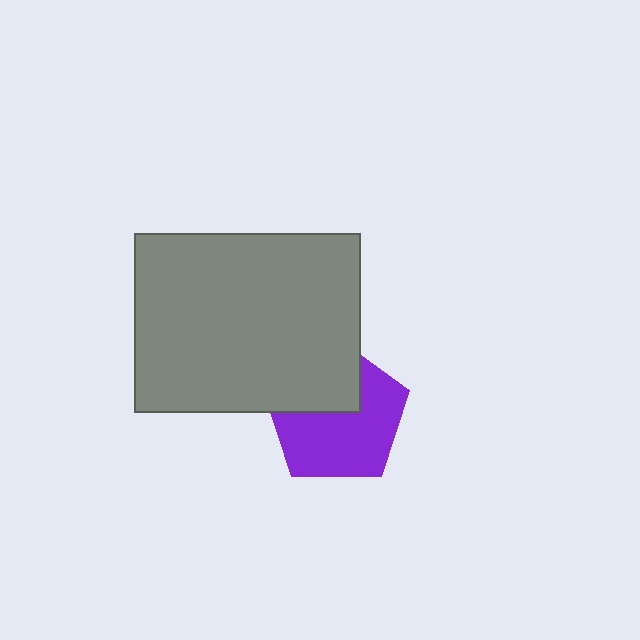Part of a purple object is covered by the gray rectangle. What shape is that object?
It is a pentagon.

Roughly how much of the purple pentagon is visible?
About half of it is visible (roughly 63%).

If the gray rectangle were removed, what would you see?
You would see the complete purple pentagon.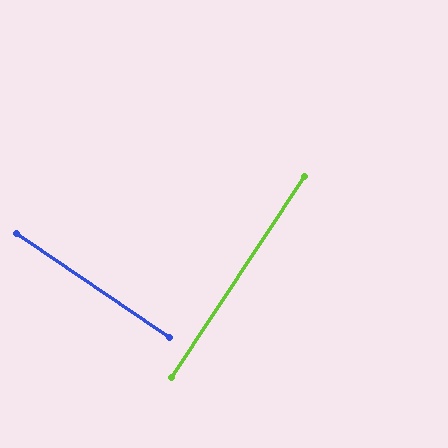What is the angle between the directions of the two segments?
Approximately 89 degrees.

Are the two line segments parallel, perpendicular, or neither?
Perpendicular — they meet at approximately 89°.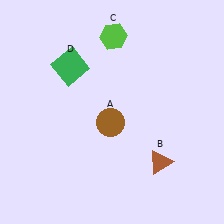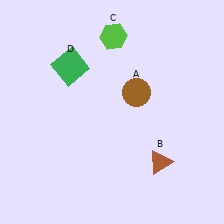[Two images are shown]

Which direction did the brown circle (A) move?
The brown circle (A) moved up.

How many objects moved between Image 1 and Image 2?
1 object moved between the two images.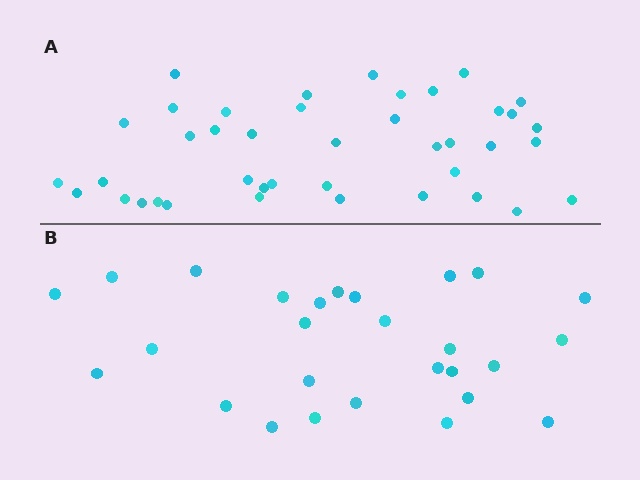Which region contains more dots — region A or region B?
Region A (the top region) has more dots.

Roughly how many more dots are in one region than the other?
Region A has approximately 15 more dots than region B.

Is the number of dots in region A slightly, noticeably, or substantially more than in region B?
Region A has substantially more. The ratio is roughly 1.5 to 1.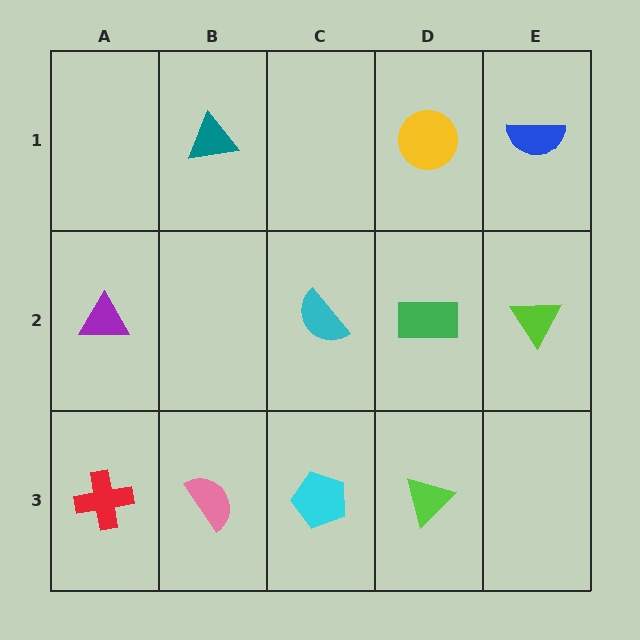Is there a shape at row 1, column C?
No, that cell is empty.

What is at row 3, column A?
A red cross.